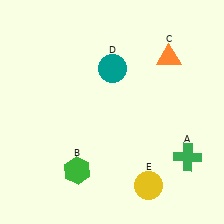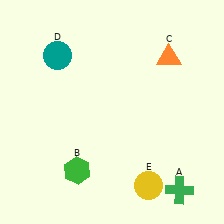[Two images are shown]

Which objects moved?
The objects that moved are: the green cross (A), the teal circle (D).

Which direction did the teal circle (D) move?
The teal circle (D) moved left.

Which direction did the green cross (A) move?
The green cross (A) moved down.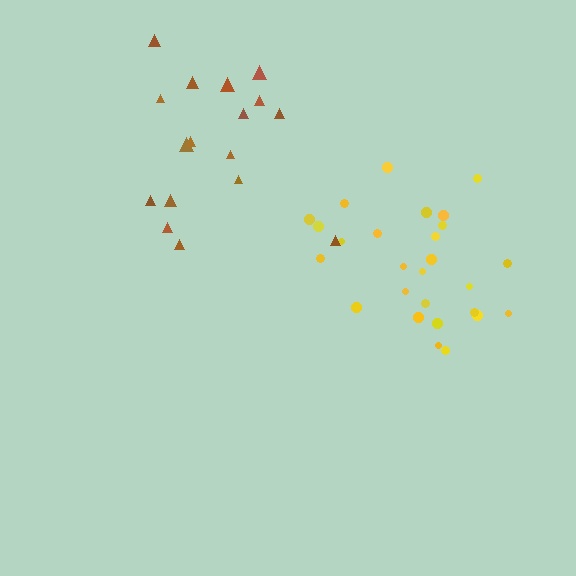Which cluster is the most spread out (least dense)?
Brown.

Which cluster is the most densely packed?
Yellow.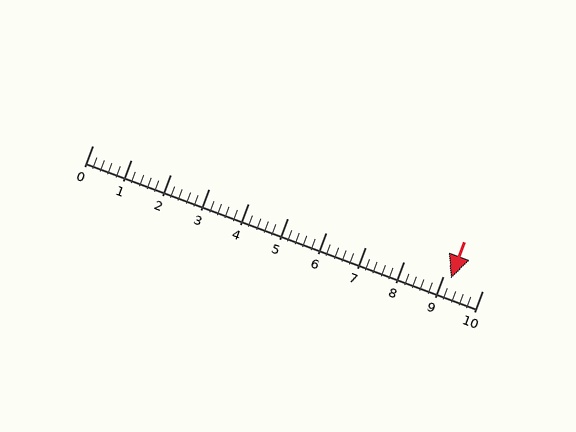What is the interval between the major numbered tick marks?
The major tick marks are spaced 1 units apart.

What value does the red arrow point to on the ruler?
The red arrow points to approximately 9.2.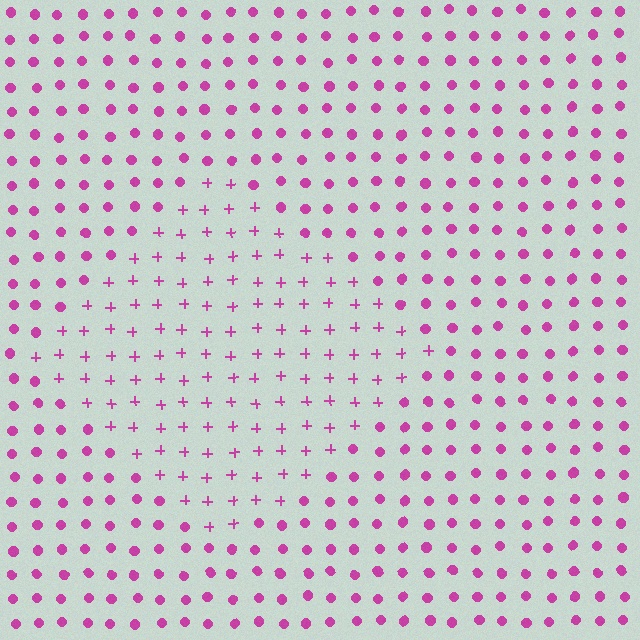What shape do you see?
I see a diamond.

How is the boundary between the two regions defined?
The boundary is defined by a change in element shape: plus signs inside vs. circles outside. All elements share the same color and spacing.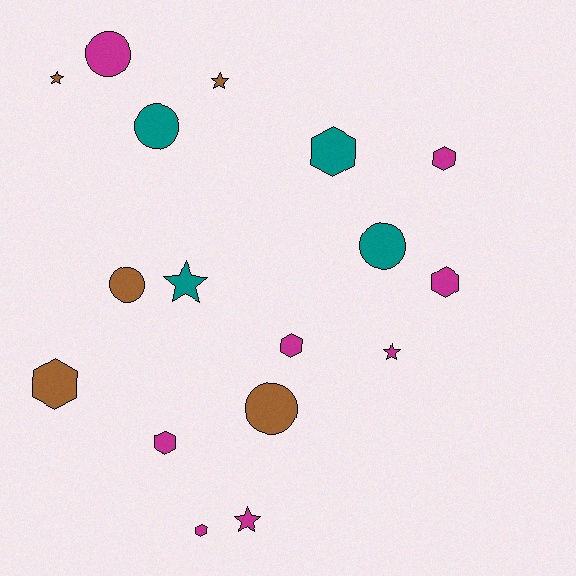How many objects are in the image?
There are 17 objects.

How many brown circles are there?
There are 2 brown circles.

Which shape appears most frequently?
Hexagon, with 7 objects.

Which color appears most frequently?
Magenta, with 8 objects.